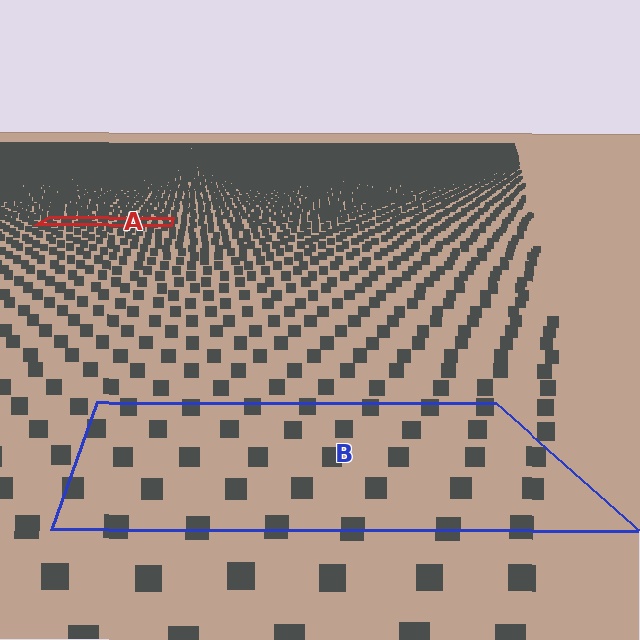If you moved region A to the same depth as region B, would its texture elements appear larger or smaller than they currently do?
They would appear larger. At a closer depth, the same texture elements are projected at a bigger on-screen size.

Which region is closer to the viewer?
Region B is closer. The texture elements there are larger and more spread out.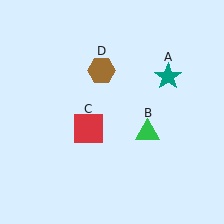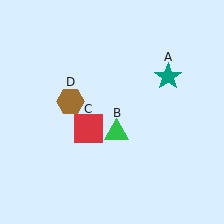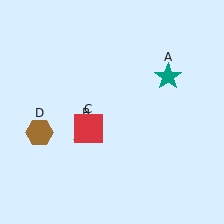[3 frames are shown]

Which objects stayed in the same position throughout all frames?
Teal star (object A) and red square (object C) remained stationary.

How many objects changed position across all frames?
2 objects changed position: green triangle (object B), brown hexagon (object D).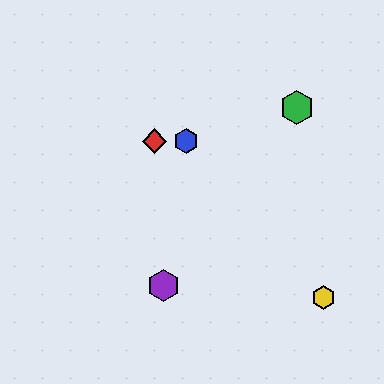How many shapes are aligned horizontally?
2 shapes (the red diamond, the blue hexagon) are aligned horizontally.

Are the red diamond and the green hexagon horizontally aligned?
No, the red diamond is at y≈141 and the green hexagon is at y≈107.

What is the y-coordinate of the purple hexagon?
The purple hexagon is at y≈285.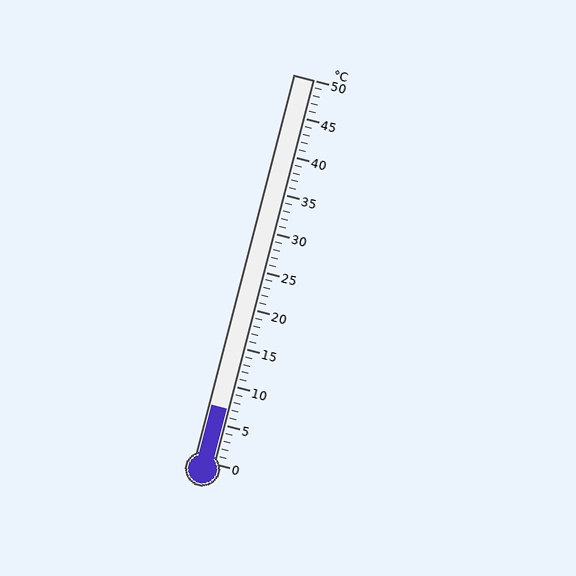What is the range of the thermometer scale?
The thermometer scale ranges from 0°C to 50°C.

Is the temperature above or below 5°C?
The temperature is above 5°C.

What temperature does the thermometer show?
The thermometer shows approximately 7°C.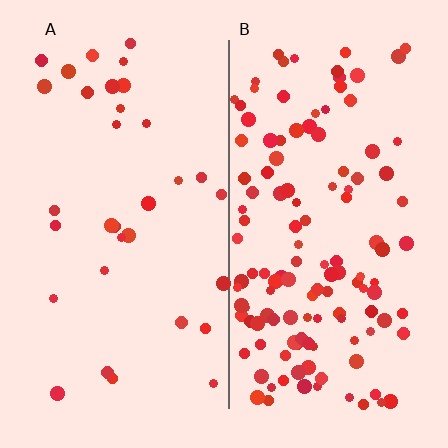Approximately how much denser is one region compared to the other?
Approximately 3.9× — region B over region A.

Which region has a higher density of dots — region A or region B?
B (the right).